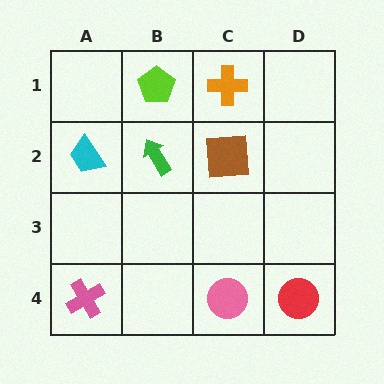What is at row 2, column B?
A green arrow.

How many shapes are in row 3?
0 shapes.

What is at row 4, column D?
A red circle.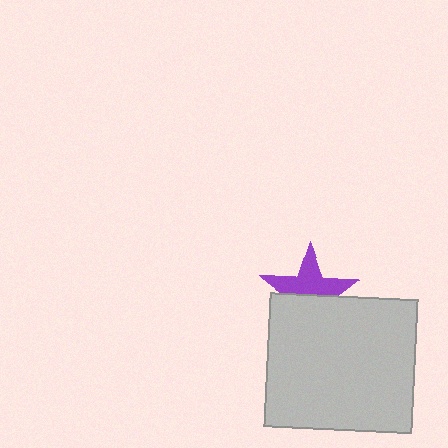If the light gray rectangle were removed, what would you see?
You would see the complete purple star.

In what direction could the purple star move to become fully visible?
The purple star could move up. That would shift it out from behind the light gray rectangle entirely.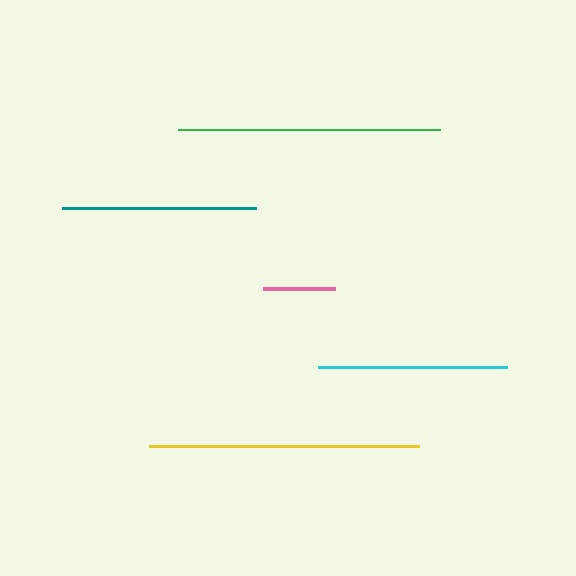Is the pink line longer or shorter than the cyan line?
The cyan line is longer than the pink line.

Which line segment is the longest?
The yellow line is the longest at approximately 270 pixels.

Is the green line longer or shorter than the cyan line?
The green line is longer than the cyan line.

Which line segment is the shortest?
The pink line is the shortest at approximately 72 pixels.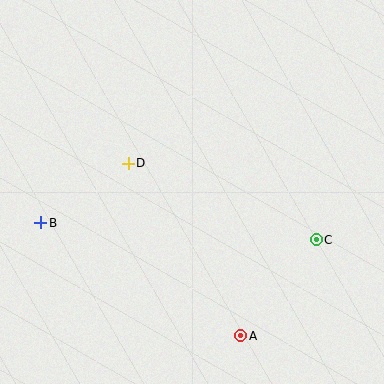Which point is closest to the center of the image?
Point D at (128, 163) is closest to the center.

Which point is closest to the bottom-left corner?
Point B is closest to the bottom-left corner.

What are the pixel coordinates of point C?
Point C is at (316, 240).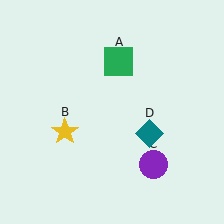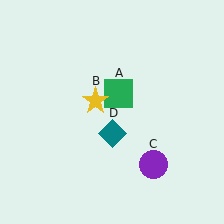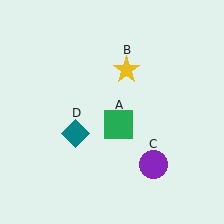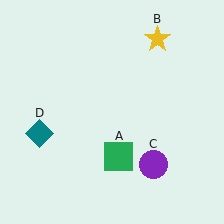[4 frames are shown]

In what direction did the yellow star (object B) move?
The yellow star (object B) moved up and to the right.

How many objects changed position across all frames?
3 objects changed position: green square (object A), yellow star (object B), teal diamond (object D).